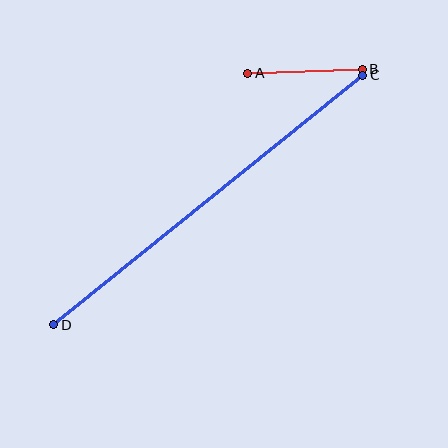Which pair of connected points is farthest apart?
Points C and D are farthest apart.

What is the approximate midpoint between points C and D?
The midpoint is at approximately (208, 200) pixels.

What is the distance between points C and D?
The distance is approximately 397 pixels.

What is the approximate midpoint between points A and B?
The midpoint is at approximately (305, 71) pixels.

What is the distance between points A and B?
The distance is approximately 115 pixels.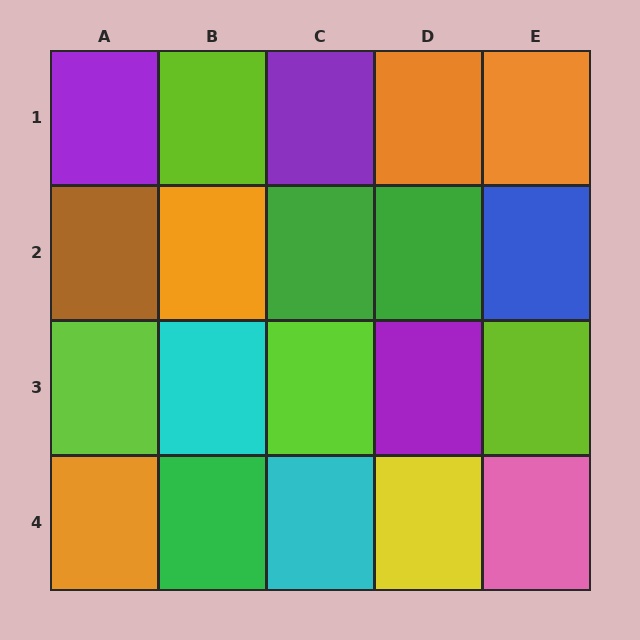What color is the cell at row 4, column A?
Orange.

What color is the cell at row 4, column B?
Green.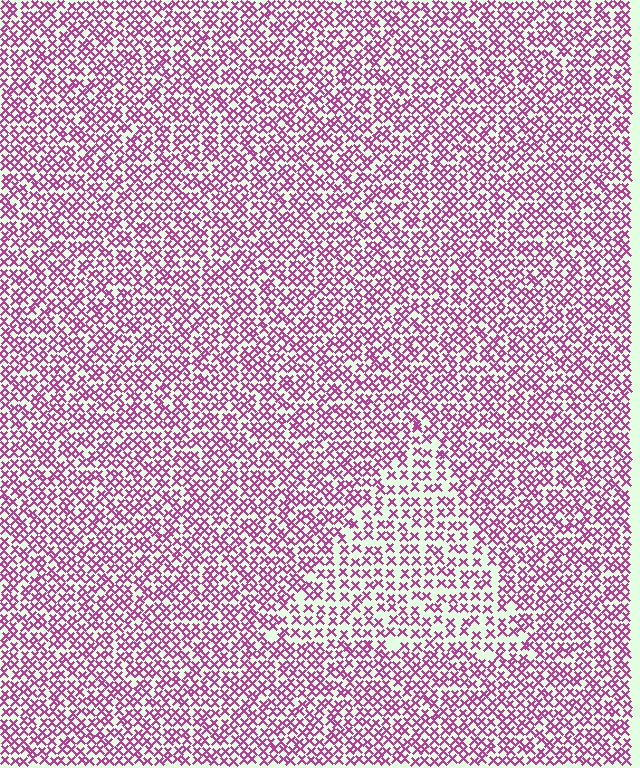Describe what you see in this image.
The image contains small magenta elements arranged at two different densities. A triangle-shaped region is visible where the elements are less densely packed than the surrounding area.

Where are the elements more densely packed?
The elements are more densely packed outside the triangle boundary.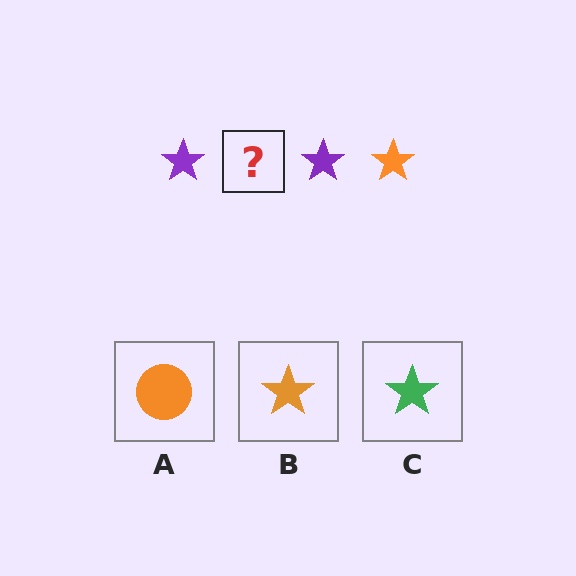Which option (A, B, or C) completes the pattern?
B.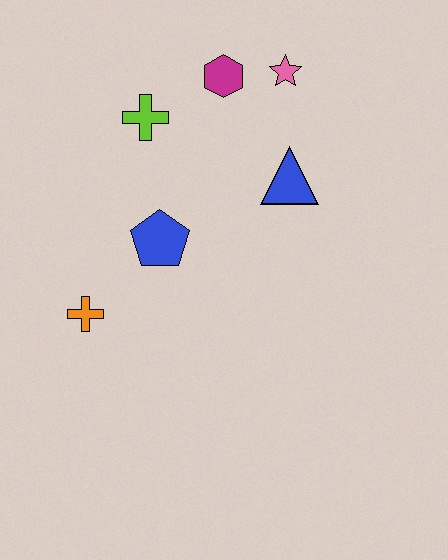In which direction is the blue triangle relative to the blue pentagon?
The blue triangle is to the right of the blue pentagon.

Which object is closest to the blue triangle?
The pink star is closest to the blue triangle.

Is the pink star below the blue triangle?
No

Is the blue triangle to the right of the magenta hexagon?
Yes